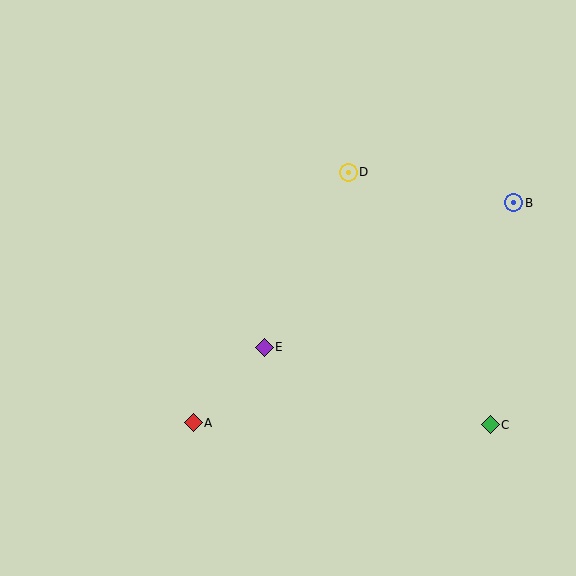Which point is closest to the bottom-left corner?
Point A is closest to the bottom-left corner.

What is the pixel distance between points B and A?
The distance between B and A is 389 pixels.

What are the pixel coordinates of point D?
Point D is at (348, 172).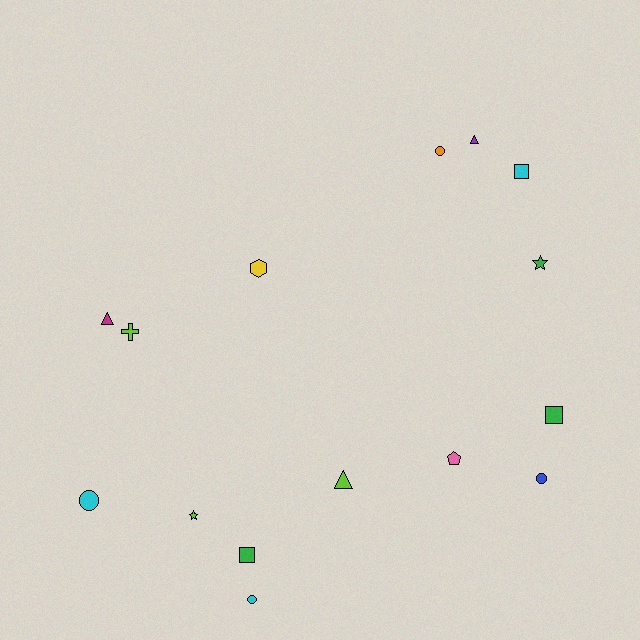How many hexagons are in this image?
There is 1 hexagon.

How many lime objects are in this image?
There are 3 lime objects.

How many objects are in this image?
There are 15 objects.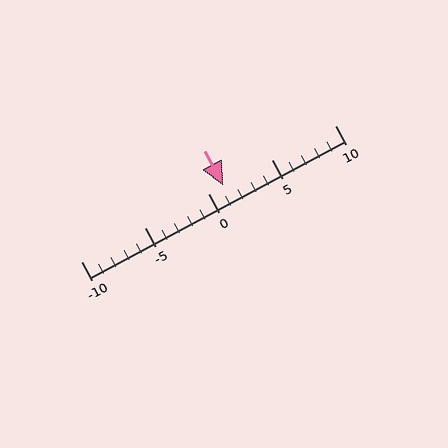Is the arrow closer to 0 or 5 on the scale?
The arrow is closer to 0.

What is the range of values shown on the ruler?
The ruler shows values from -10 to 10.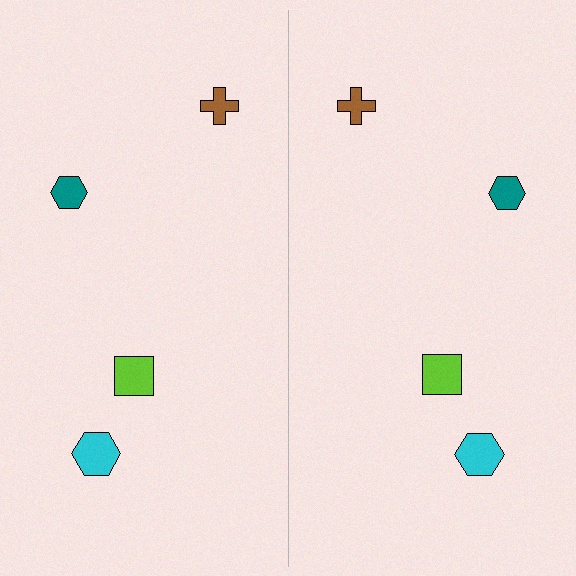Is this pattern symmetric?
Yes, this pattern has bilateral (reflection) symmetry.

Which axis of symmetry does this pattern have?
The pattern has a vertical axis of symmetry running through the center of the image.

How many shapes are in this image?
There are 8 shapes in this image.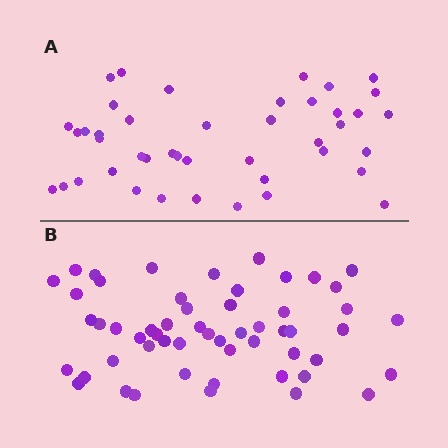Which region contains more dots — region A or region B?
Region B (the bottom region) has more dots.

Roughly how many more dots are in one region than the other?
Region B has roughly 12 or so more dots than region A.